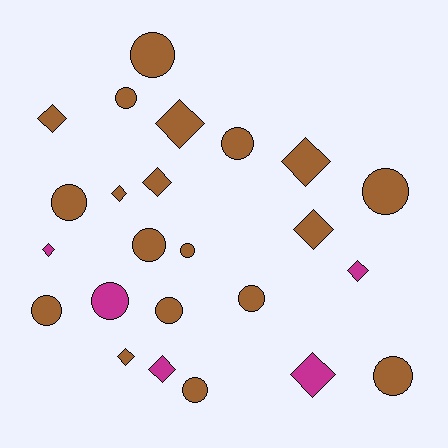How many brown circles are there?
There are 12 brown circles.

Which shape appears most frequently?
Circle, with 13 objects.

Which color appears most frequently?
Brown, with 19 objects.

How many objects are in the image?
There are 24 objects.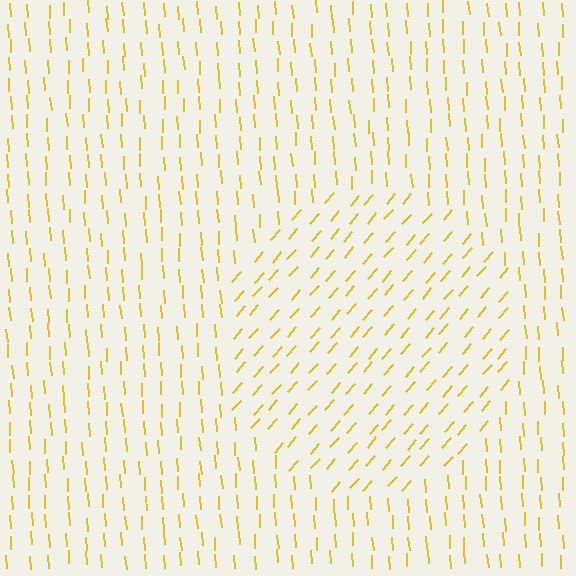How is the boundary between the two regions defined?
The boundary is defined purely by a change in line orientation (approximately 45 degrees difference). All lines are the same color and thickness.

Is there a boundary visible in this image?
Yes, there is a texture boundary formed by a change in line orientation.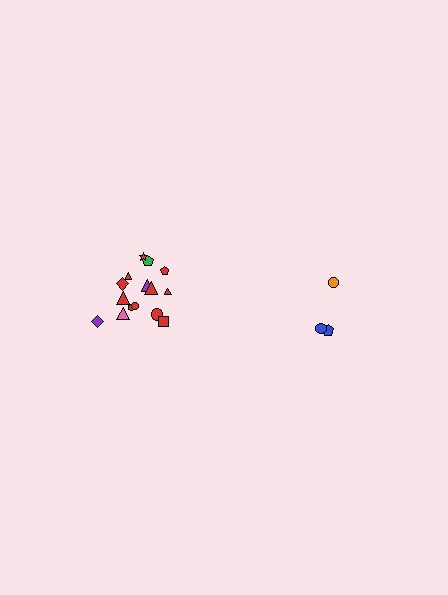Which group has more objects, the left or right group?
The left group.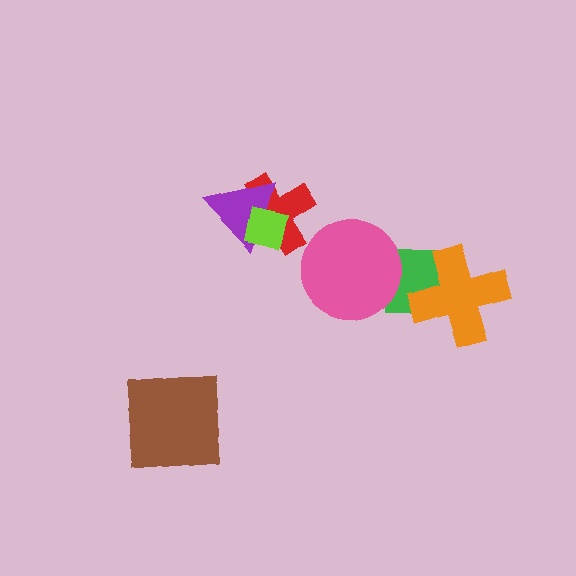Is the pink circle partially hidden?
No, no other shape covers it.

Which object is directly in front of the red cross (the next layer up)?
The purple triangle is directly in front of the red cross.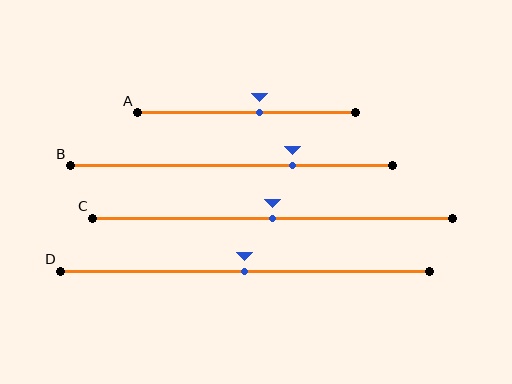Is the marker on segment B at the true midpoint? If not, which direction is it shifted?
No, the marker on segment B is shifted to the right by about 19% of the segment length.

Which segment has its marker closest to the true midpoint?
Segment C has its marker closest to the true midpoint.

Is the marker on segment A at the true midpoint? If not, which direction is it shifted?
No, the marker on segment A is shifted to the right by about 6% of the segment length.